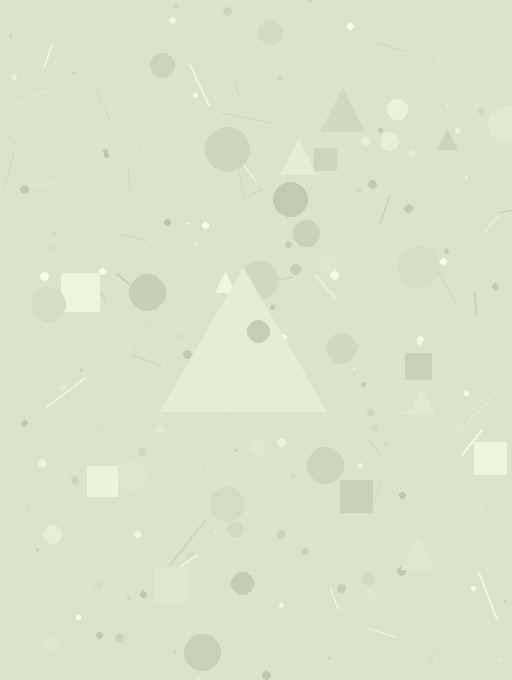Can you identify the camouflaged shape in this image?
The camouflaged shape is a triangle.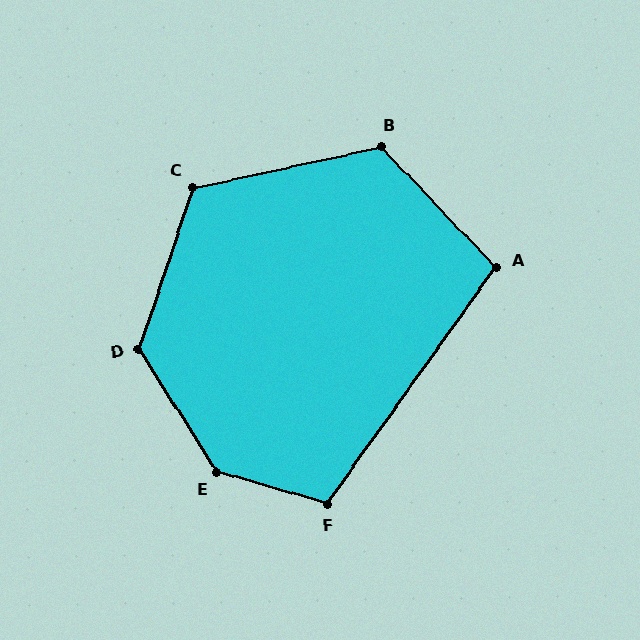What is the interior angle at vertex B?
Approximately 121 degrees (obtuse).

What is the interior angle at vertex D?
Approximately 129 degrees (obtuse).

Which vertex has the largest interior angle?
E, at approximately 138 degrees.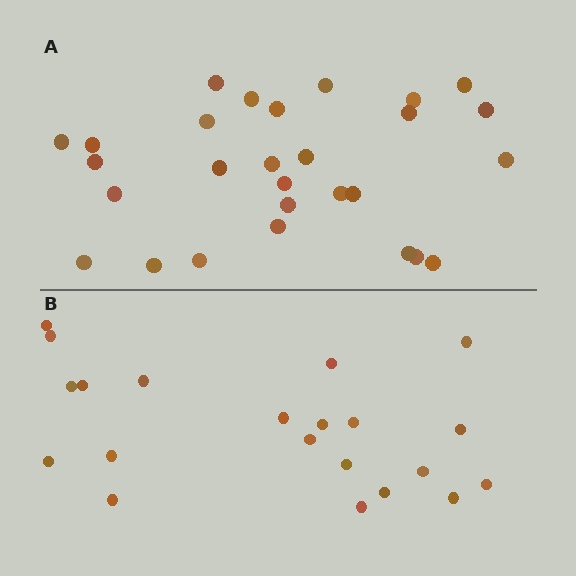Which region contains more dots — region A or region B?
Region A (the top region) has more dots.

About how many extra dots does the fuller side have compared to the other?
Region A has roughly 8 or so more dots than region B.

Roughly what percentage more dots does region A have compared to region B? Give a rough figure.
About 35% more.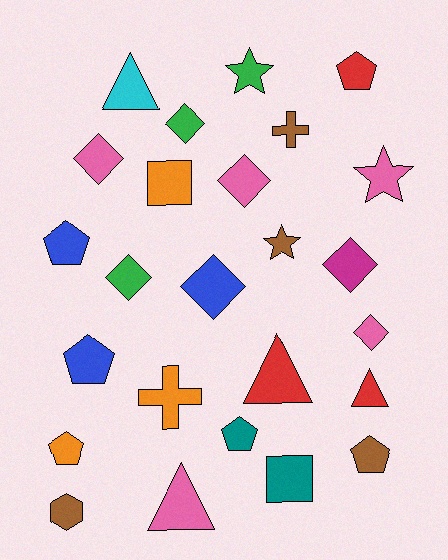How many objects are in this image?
There are 25 objects.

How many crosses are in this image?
There are 2 crosses.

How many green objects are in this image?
There are 3 green objects.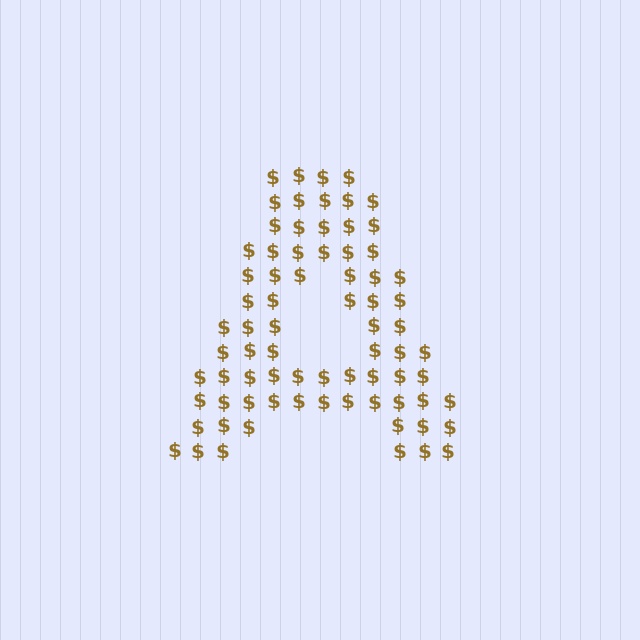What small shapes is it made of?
It is made of small dollar signs.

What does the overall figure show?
The overall figure shows the letter A.